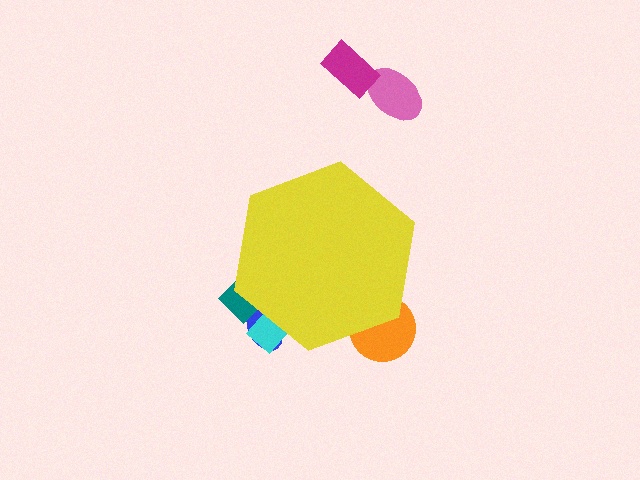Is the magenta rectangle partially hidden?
No, the magenta rectangle is fully visible.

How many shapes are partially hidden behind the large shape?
4 shapes are partially hidden.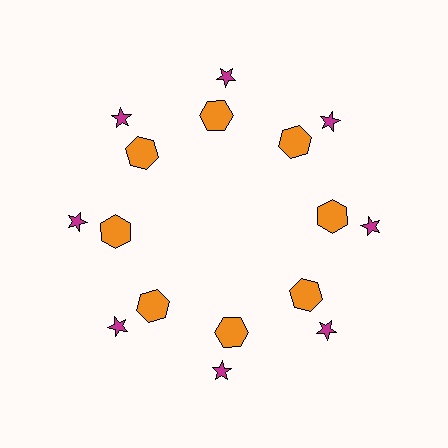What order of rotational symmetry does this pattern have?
This pattern has 8-fold rotational symmetry.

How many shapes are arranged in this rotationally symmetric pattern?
There are 16 shapes, arranged in 8 groups of 2.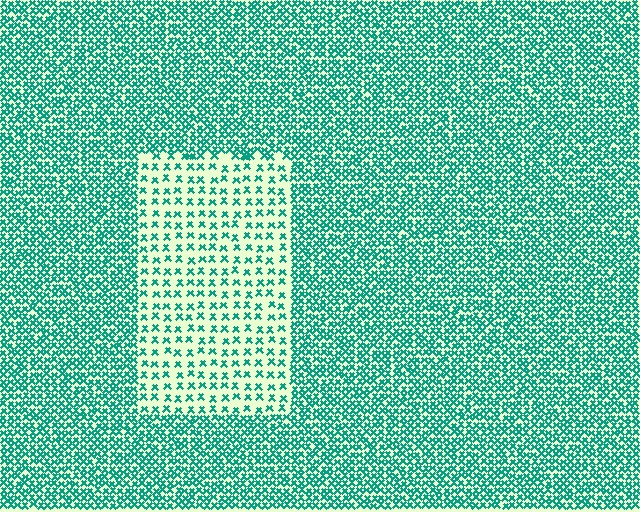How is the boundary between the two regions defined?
The boundary is defined by a change in element density (approximately 2.5x ratio). All elements are the same color, size, and shape.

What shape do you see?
I see a rectangle.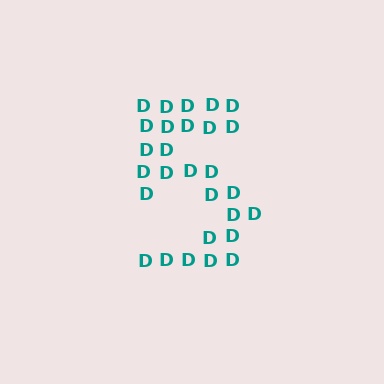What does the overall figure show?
The overall figure shows the digit 5.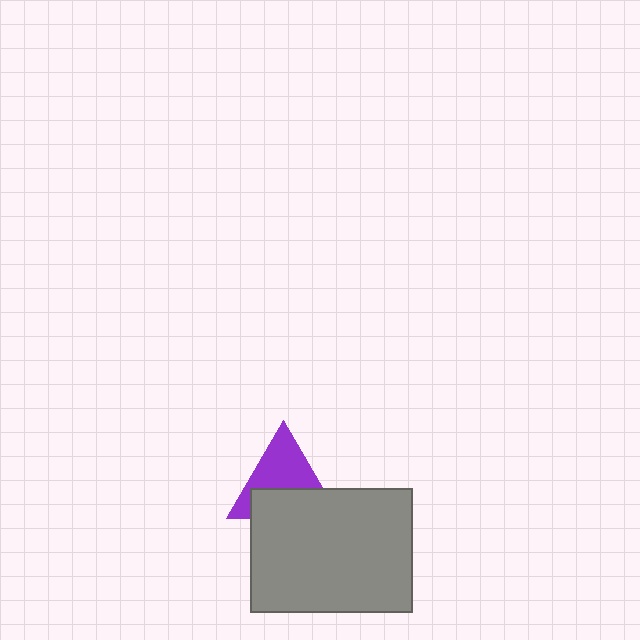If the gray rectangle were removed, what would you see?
You would see the complete purple triangle.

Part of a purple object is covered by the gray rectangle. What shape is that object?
It is a triangle.